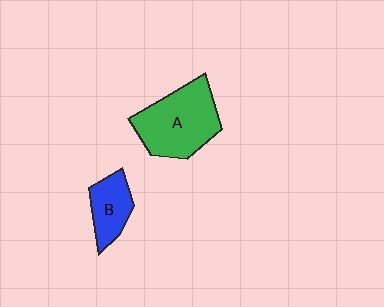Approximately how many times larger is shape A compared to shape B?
Approximately 2.0 times.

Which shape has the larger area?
Shape A (green).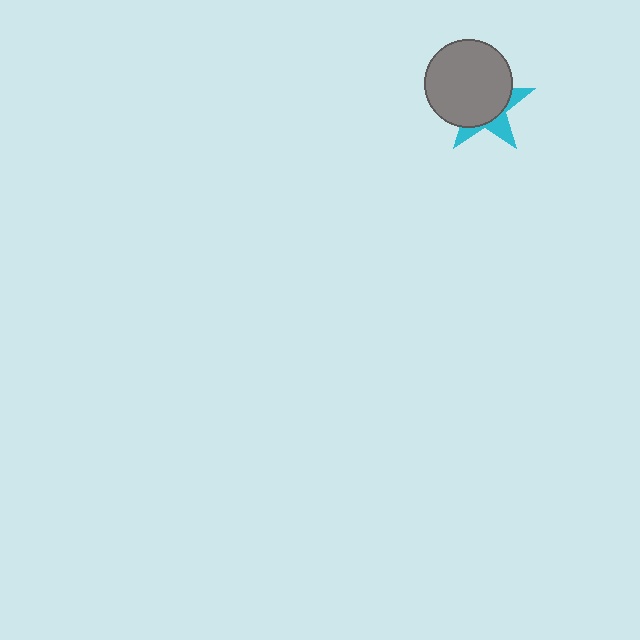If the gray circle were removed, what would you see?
You would see the complete cyan star.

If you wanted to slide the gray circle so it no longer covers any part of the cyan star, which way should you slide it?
Slide it toward the upper-left — that is the most direct way to separate the two shapes.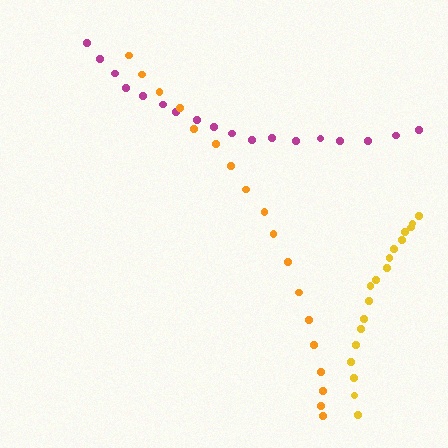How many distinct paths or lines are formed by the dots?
There are 3 distinct paths.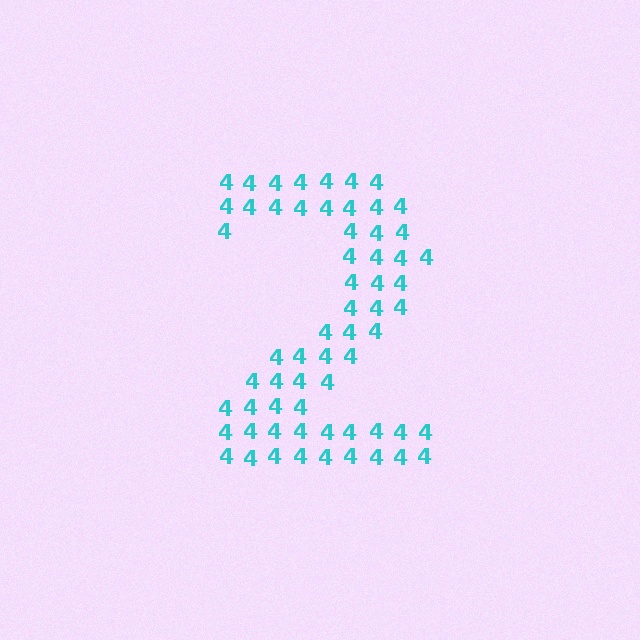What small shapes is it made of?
It is made of small digit 4's.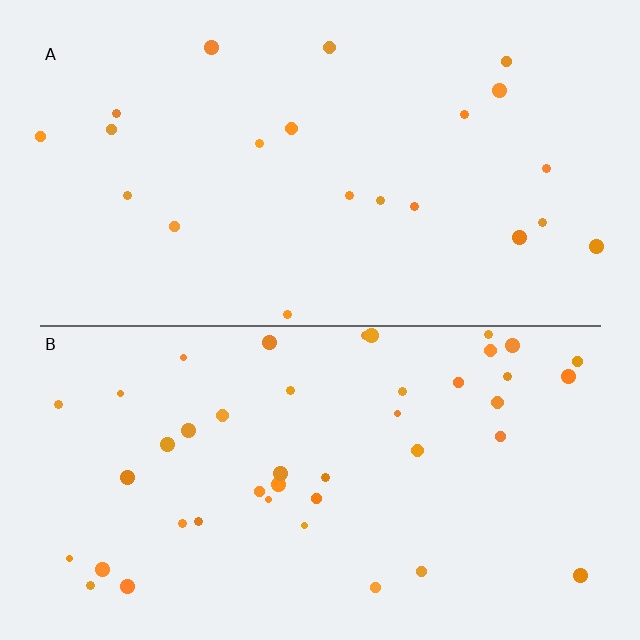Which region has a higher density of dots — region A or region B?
B (the bottom).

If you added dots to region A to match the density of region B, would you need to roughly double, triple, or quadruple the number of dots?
Approximately double.